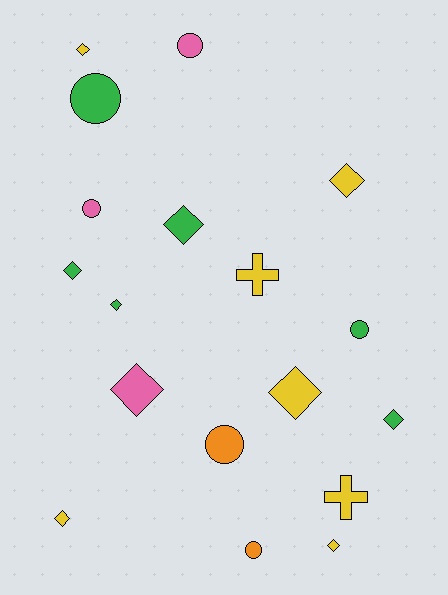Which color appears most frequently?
Yellow, with 7 objects.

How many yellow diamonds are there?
There are 5 yellow diamonds.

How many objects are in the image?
There are 18 objects.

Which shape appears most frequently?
Diamond, with 10 objects.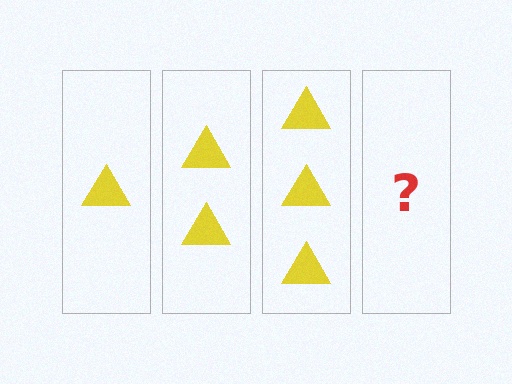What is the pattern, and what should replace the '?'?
The pattern is that each step adds one more triangle. The '?' should be 4 triangles.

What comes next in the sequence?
The next element should be 4 triangles.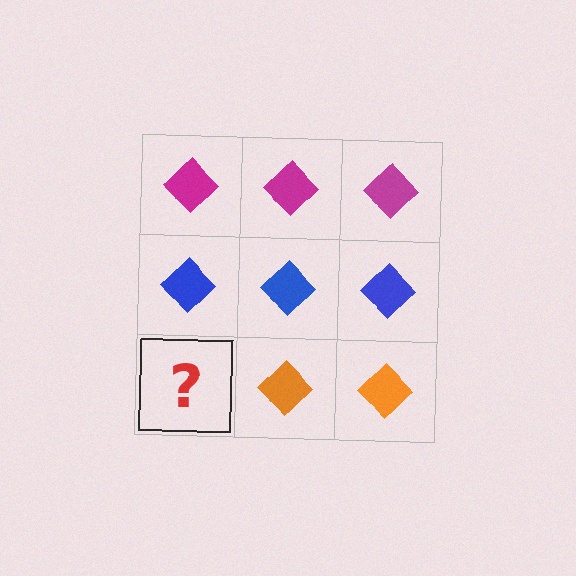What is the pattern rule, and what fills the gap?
The rule is that each row has a consistent color. The gap should be filled with an orange diamond.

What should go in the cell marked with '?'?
The missing cell should contain an orange diamond.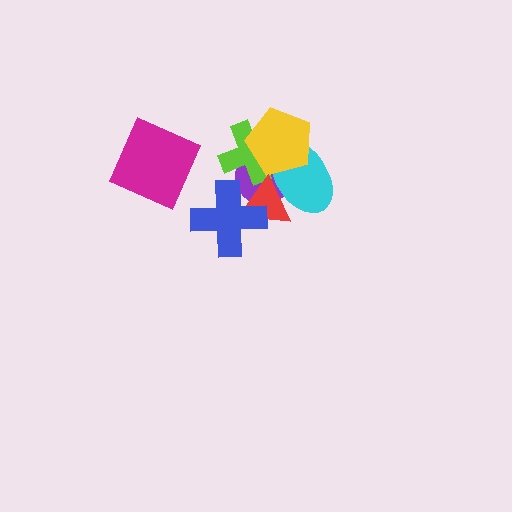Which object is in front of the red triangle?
The blue cross is in front of the red triangle.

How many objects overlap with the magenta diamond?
0 objects overlap with the magenta diamond.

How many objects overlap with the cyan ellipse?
4 objects overlap with the cyan ellipse.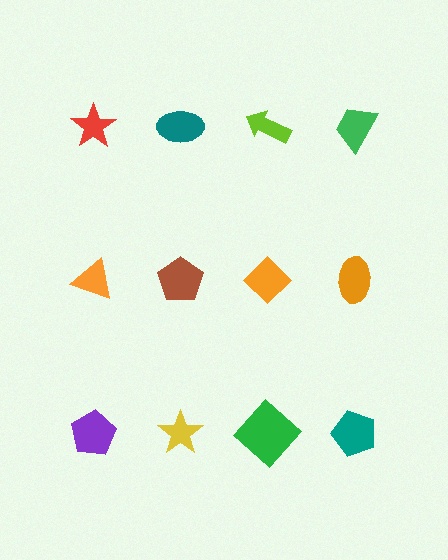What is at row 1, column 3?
A lime arrow.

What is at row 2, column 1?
An orange triangle.